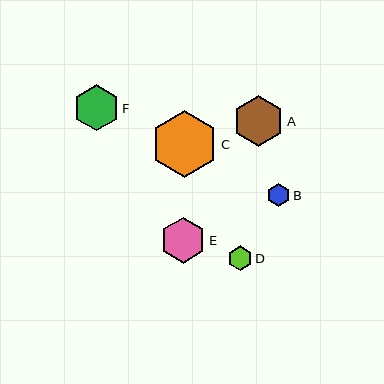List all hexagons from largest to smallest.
From largest to smallest: C, A, F, E, D, B.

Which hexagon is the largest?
Hexagon C is the largest with a size of approximately 66 pixels.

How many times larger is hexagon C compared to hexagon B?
Hexagon C is approximately 2.8 times the size of hexagon B.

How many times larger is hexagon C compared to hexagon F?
Hexagon C is approximately 1.4 times the size of hexagon F.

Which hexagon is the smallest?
Hexagon B is the smallest with a size of approximately 23 pixels.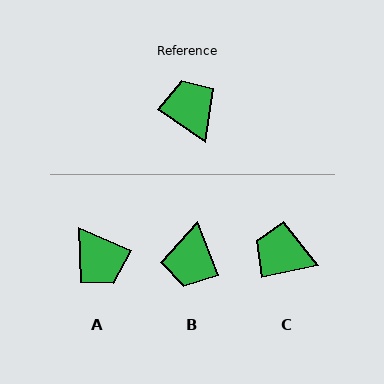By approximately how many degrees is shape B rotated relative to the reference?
Approximately 146 degrees counter-clockwise.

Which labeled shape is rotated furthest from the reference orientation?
A, about 169 degrees away.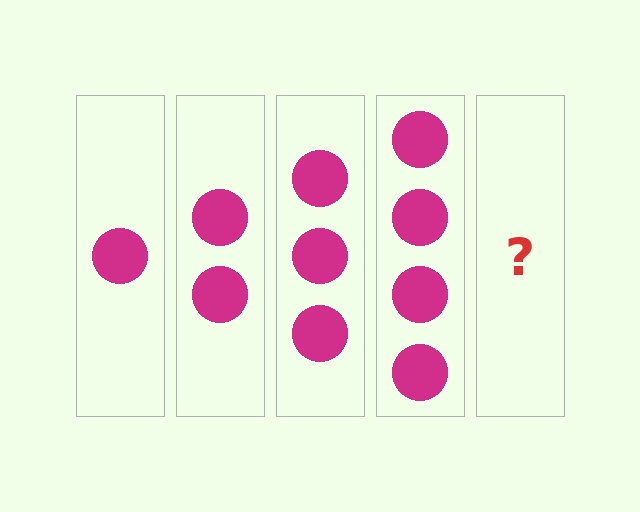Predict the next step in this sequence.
The next step is 5 circles.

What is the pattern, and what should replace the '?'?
The pattern is that each step adds one more circle. The '?' should be 5 circles.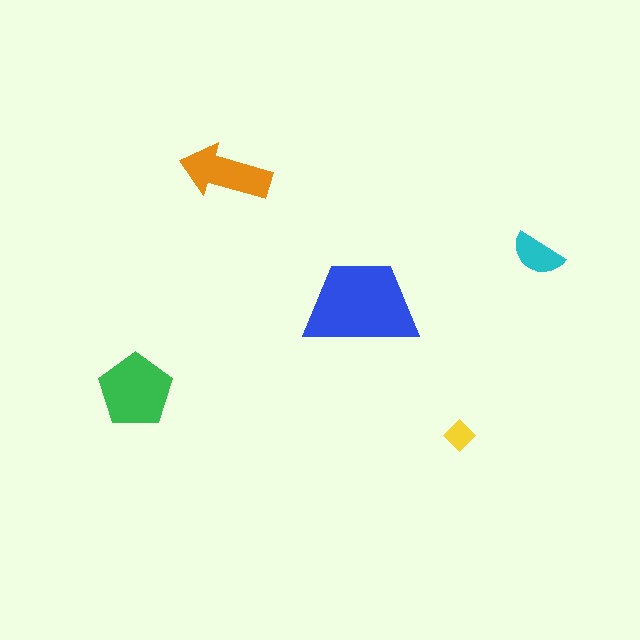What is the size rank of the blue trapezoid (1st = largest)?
1st.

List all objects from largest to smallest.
The blue trapezoid, the green pentagon, the orange arrow, the cyan semicircle, the yellow diamond.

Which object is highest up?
The orange arrow is topmost.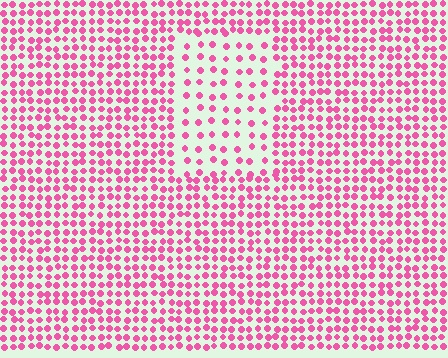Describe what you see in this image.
The image contains small pink elements arranged at two different densities. A rectangle-shaped region is visible where the elements are less densely packed than the surrounding area.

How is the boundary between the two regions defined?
The boundary is defined by a change in element density (approximately 2.2x ratio). All elements are the same color, size, and shape.